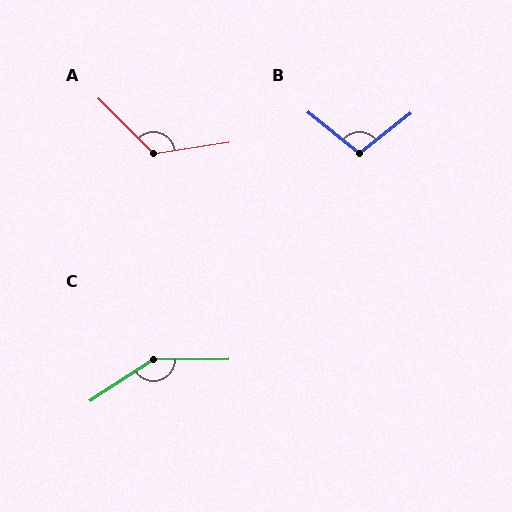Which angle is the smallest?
B, at approximately 103 degrees.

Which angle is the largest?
C, at approximately 147 degrees.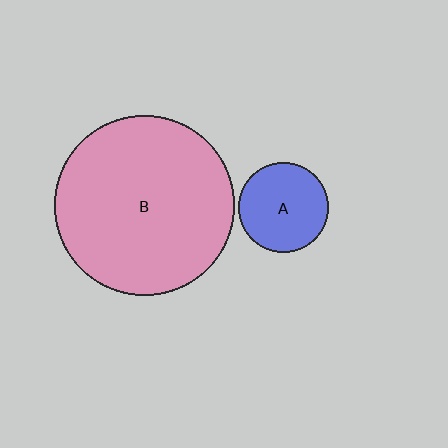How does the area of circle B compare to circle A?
Approximately 4.0 times.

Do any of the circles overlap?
No, none of the circles overlap.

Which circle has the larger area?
Circle B (pink).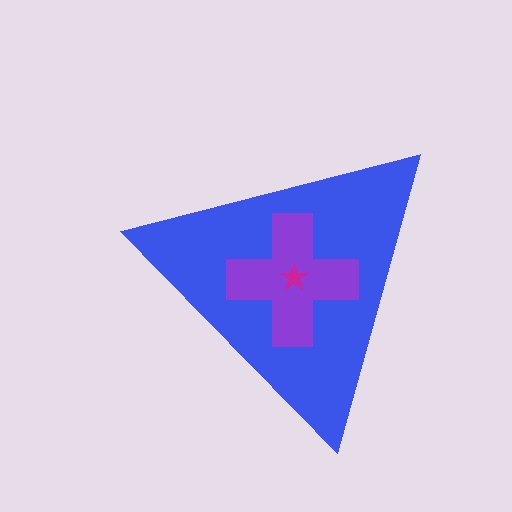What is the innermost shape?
The magenta star.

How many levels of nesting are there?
3.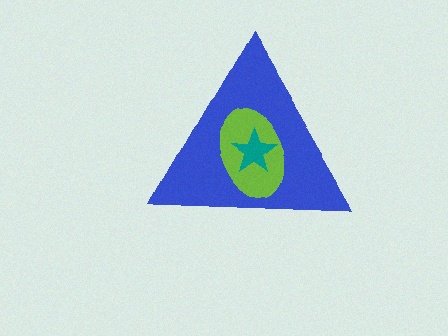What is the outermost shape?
The blue triangle.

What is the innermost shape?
The teal star.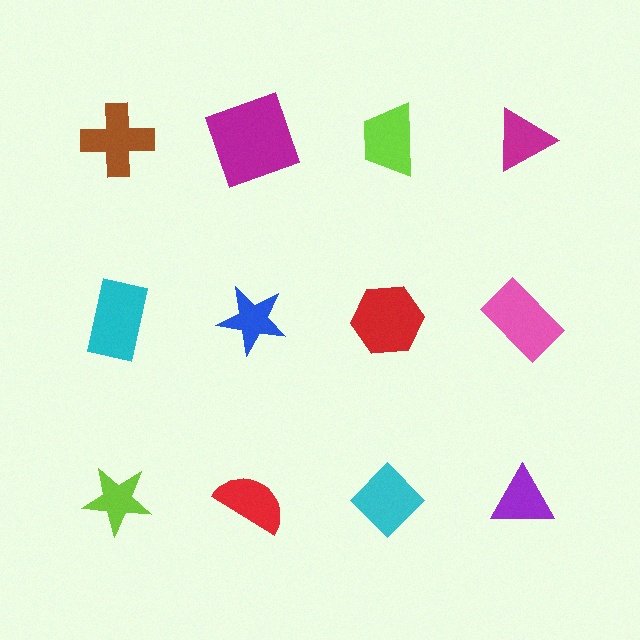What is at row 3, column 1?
A lime star.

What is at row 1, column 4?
A magenta triangle.